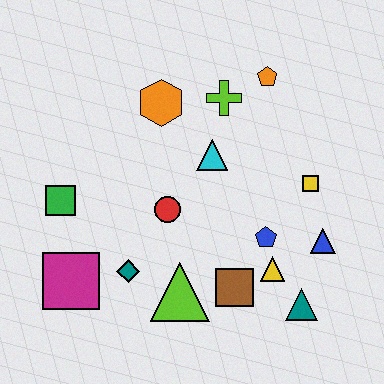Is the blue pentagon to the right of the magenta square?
Yes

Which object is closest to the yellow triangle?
The blue pentagon is closest to the yellow triangle.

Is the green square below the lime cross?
Yes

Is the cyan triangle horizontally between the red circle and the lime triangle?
No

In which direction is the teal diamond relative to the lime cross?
The teal diamond is below the lime cross.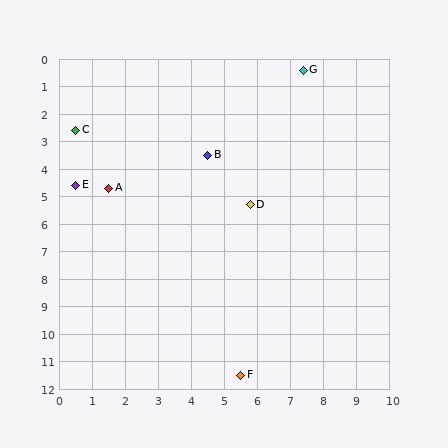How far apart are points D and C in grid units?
Points D and C are about 5.9 grid units apart.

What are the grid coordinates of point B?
Point B is at approximately (4.5, 3.5).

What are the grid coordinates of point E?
Point E is at approximately (0.5, 4.6).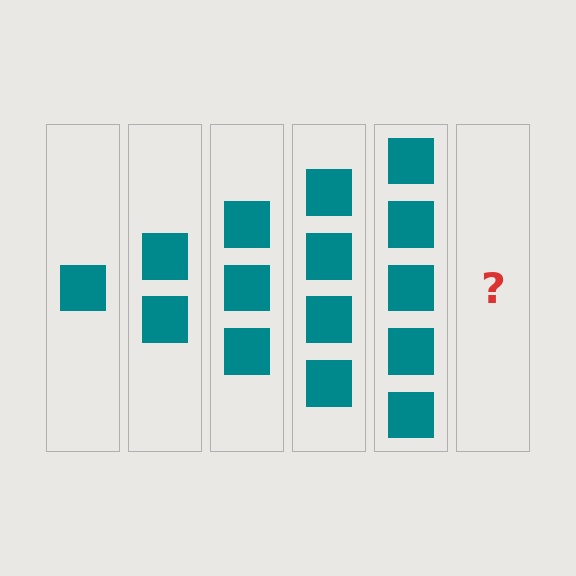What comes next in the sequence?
The next element should be 6 squares.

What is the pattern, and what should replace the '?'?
The pattern is that each step adds one more square. The '?' should be 6 squares.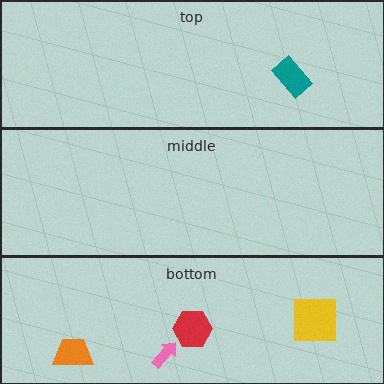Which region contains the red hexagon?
The bottom region.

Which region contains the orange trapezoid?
The bottom region.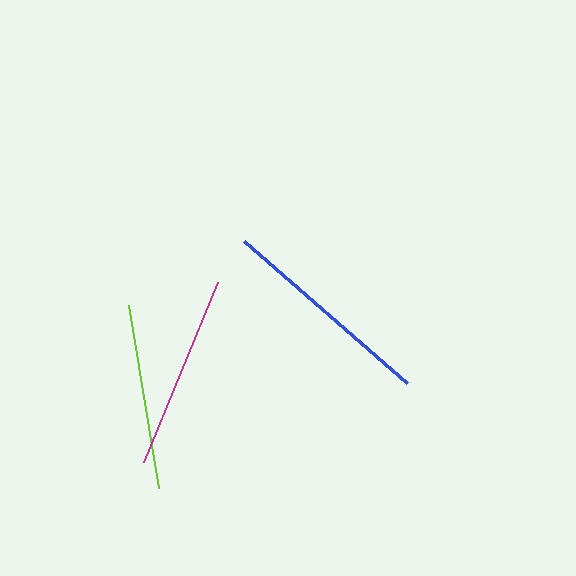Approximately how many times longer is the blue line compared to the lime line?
The blue line is approximately 1.2 times the length of the lime line.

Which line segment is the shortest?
The lime line is the shortest at approximately 185 pixels.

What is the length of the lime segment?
The lime segment is approximately 185 pixels long.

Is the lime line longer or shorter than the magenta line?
The magenta line is longer than the lime line.